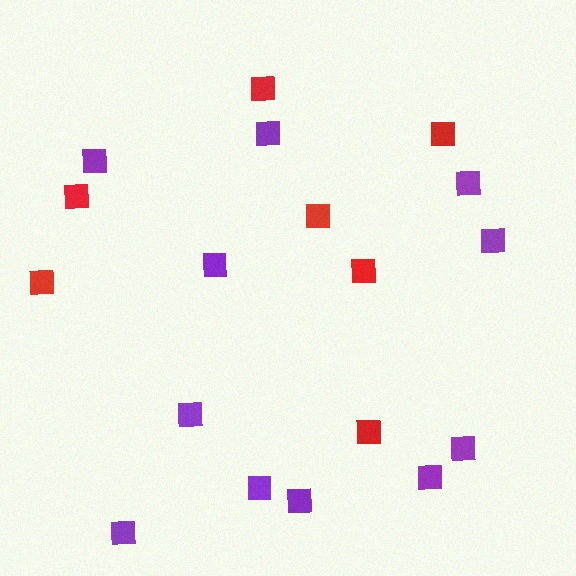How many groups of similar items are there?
There are 2 groups: one group of red squares (7) and one group of purple squares (11).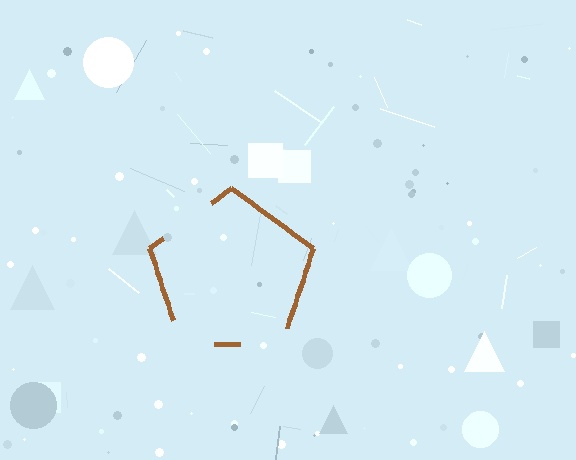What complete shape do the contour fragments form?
The contour fragments form a pentagon.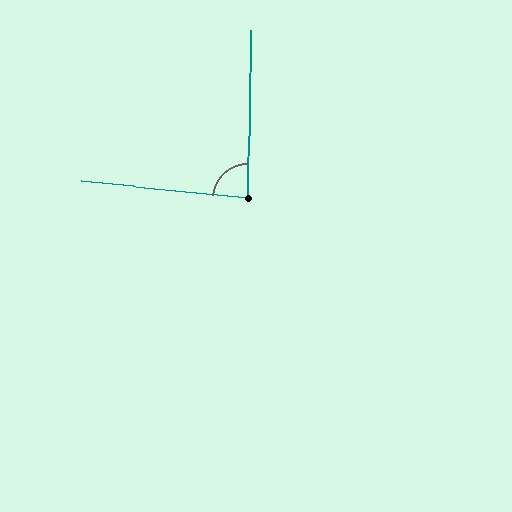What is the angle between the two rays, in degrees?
Approximately 85 degrees.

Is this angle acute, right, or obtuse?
It is approximately a right angle.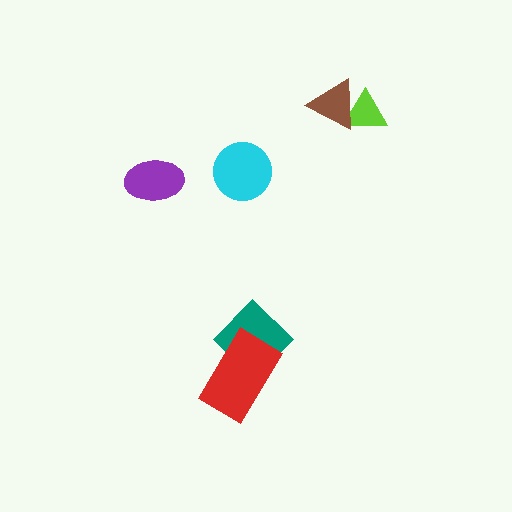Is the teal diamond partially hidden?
Yes, it is partially covered by another shape.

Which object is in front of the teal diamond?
The red rectangle is in front of the teal diamond.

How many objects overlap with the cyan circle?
0 objects overlap with the cyan circle.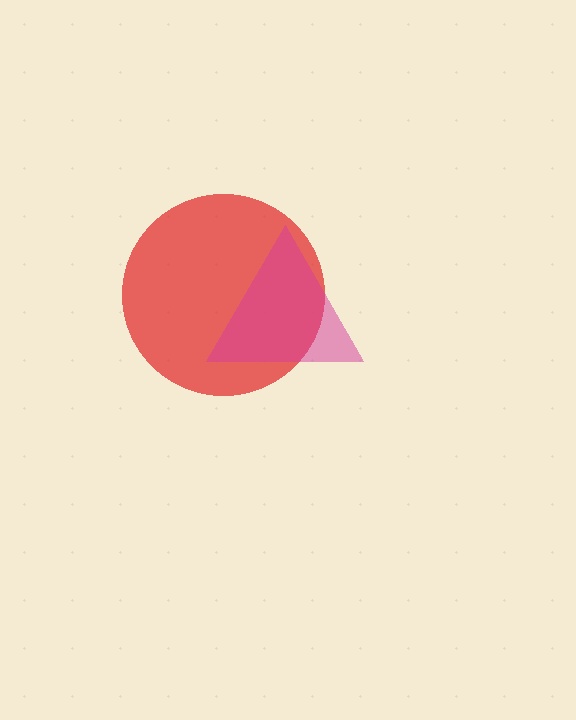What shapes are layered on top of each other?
The layered shapes are: a red circle, a magenta triangle.